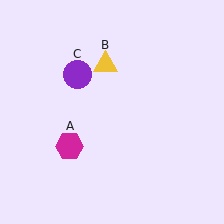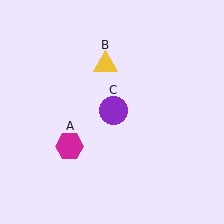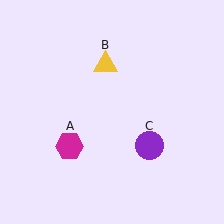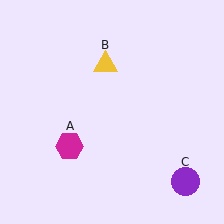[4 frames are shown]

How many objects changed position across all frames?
1 object changed position: purple circle (object C).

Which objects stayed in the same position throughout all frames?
Magenta hexagon (object A) and yellow triangle (object B) remained stationary.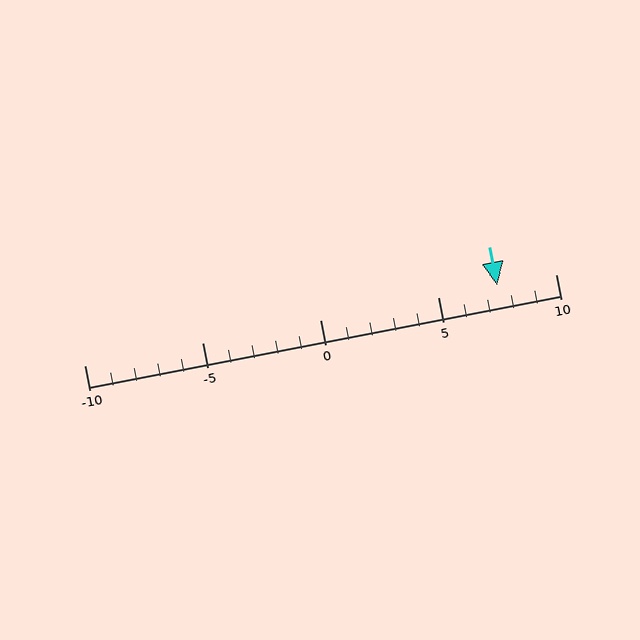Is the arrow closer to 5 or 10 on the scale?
The arrow is closer to 10.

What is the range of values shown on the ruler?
The ruler shows values from -10 to 10.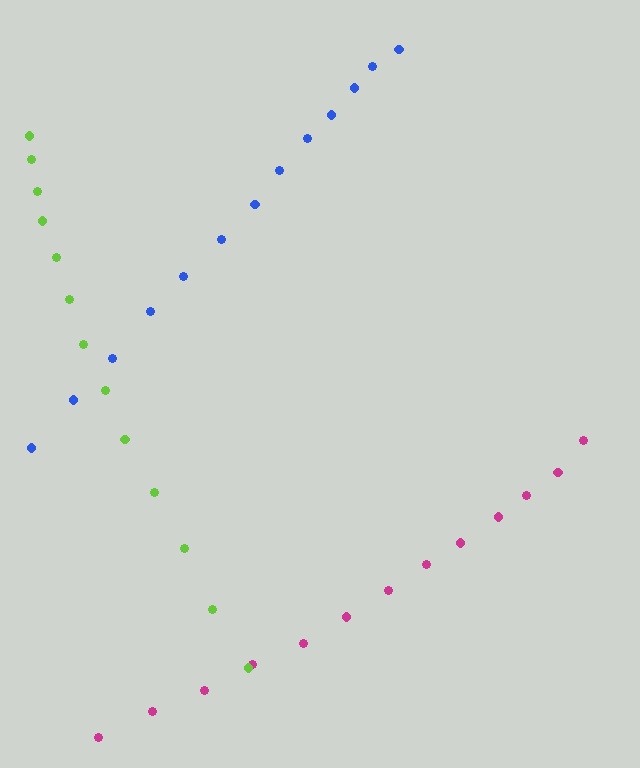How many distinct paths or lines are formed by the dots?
There are 3 distinct paths.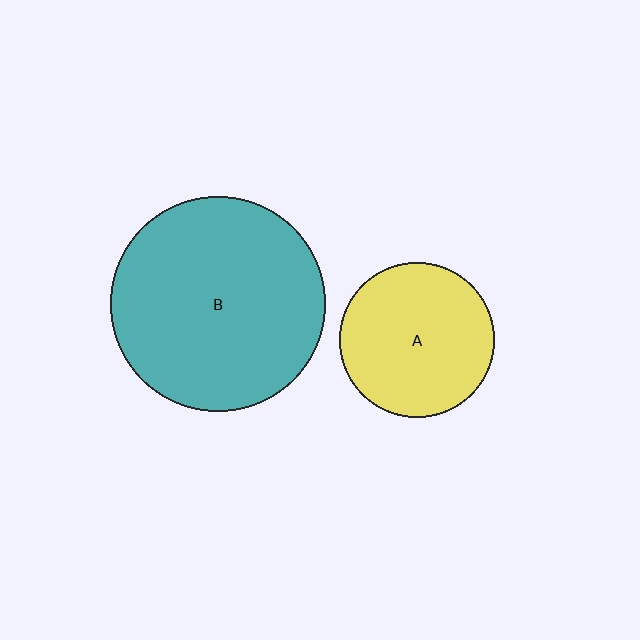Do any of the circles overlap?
No, none of the circles overlap.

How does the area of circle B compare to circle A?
Approximately 1.9 times.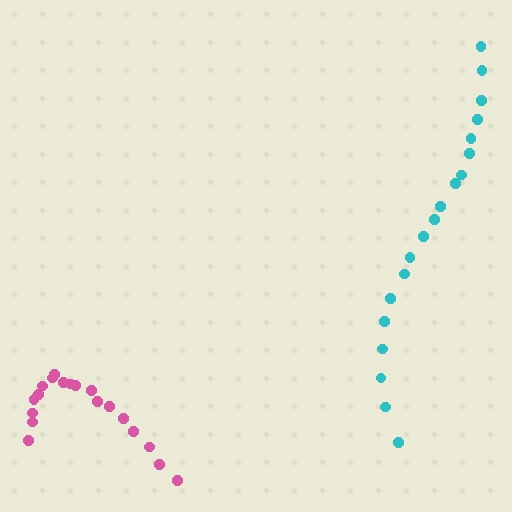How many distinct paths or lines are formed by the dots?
There are 2 distinct paths.